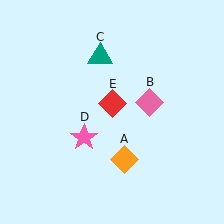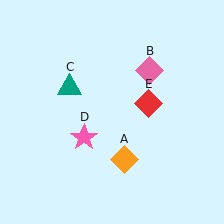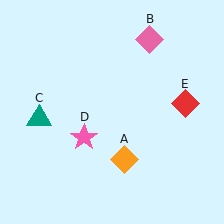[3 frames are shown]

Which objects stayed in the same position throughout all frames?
Orange diamond (object A) and pink star (object D) remained stationary.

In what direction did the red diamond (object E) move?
The red diamond (object E) moved right.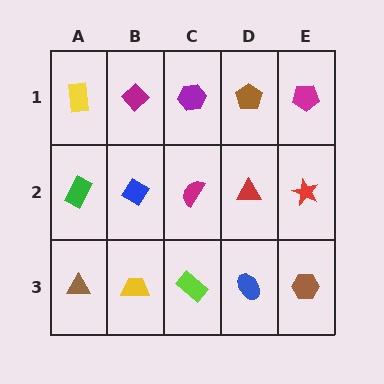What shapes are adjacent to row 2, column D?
A brown pentagon (row 1, column D), a blue ellipse (row 3, column D), a magenta semicircle (row 2, column C), a red star (row 2, column E).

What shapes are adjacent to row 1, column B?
A blue diamond (row 2, column B), a yellow rectangle (row 1, column A), a purple hexagon (row 1, column C).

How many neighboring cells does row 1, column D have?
3.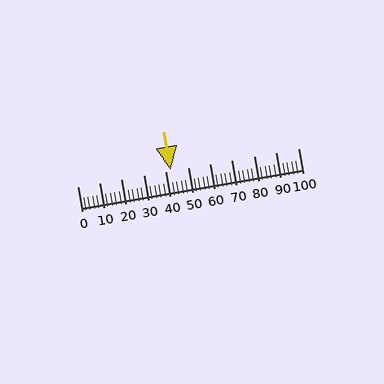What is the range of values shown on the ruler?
The ruler shows values from 0 to 100.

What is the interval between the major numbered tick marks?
The major tick marks are spaced 10 units apart.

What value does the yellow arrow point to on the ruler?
The yellow arrow points to approximately 42.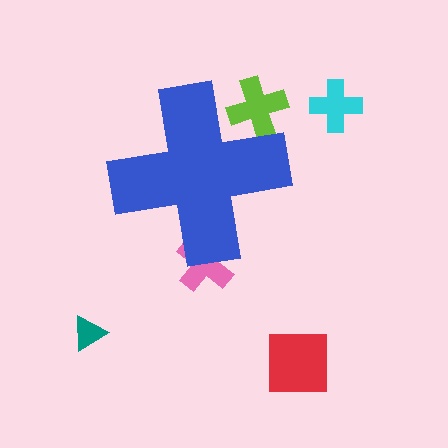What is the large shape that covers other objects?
A blue cross.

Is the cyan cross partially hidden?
No, the cyan cross is fully visible.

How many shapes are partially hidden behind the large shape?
2 shapes are partially hidden.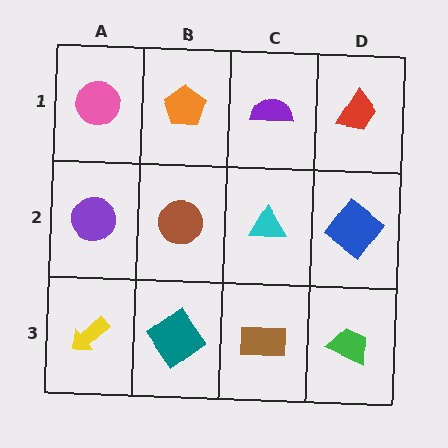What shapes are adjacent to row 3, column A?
A purple circle (row 2, column A), a teal diamond (row 3, column B).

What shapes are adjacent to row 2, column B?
An orange pentagon (row 1, column B), a teal diamond (row 3, column B), a purple circle (row 2, column A), a cyan triangle (row 2, column C).